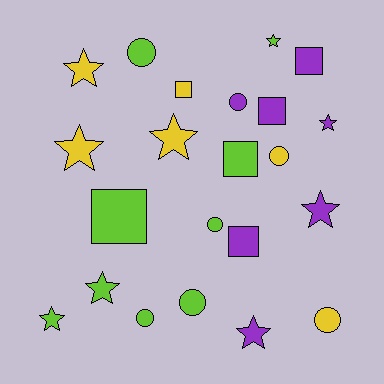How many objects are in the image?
There are 22 objects.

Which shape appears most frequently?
Star, with 9 objects.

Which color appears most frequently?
Lime, with 9 objects.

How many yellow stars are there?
There are 3 yellow stars.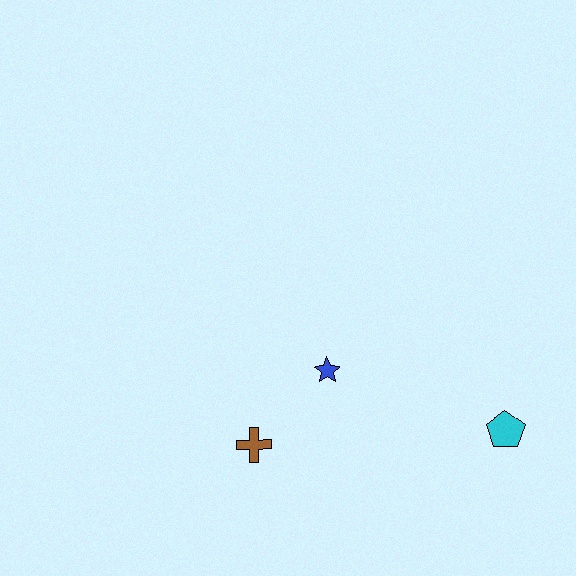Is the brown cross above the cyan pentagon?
No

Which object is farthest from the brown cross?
The cyan pentagon is farthest from the brown cross.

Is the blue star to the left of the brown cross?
No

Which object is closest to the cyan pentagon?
The blue star is closest to the cyan pentagon.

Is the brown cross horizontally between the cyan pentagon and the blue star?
No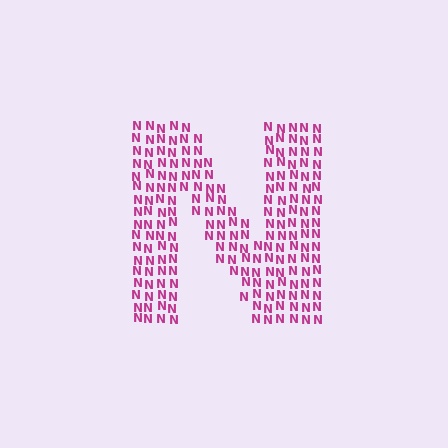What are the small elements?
The small elements are letter N's.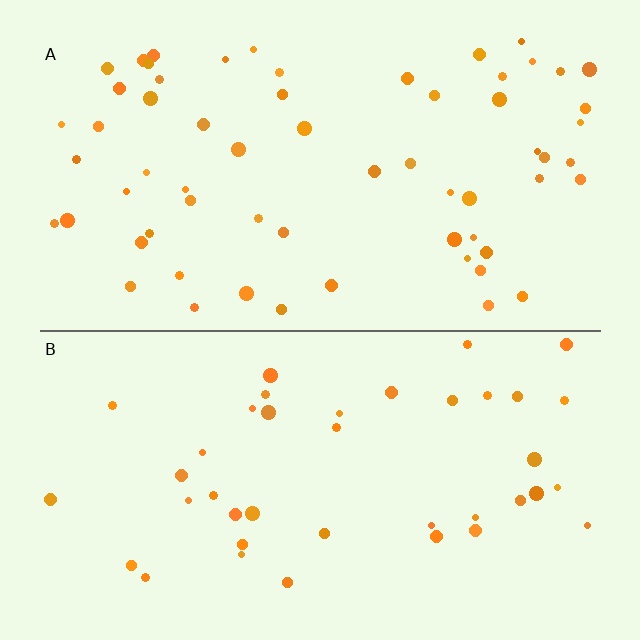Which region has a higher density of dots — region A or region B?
A (the top).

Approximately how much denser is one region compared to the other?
Approximately 1.5× — region A over region B.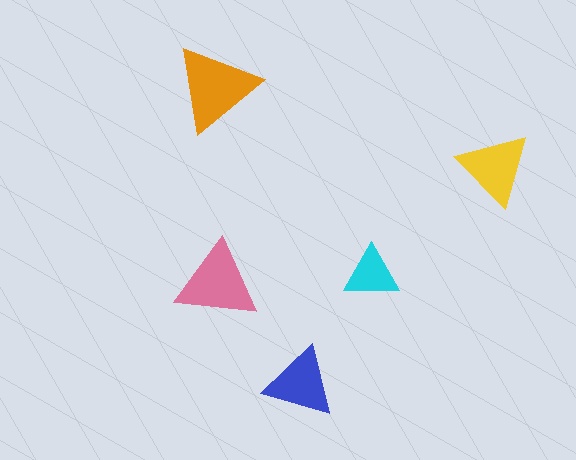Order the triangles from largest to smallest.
the orange one, the pink one, the yellow one, the blue one, the cyan one.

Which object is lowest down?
The blue triangle is bottommost.